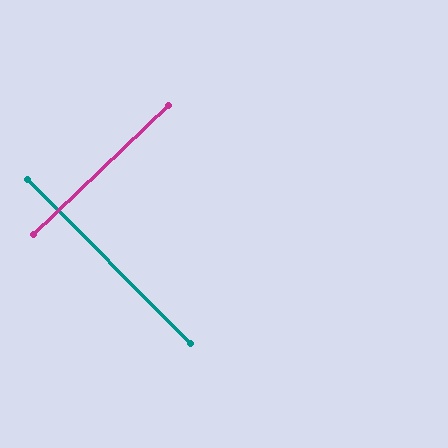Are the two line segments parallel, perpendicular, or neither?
Perpendicular — they meet at approximately 89°.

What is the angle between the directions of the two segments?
Approximately 89 degrees.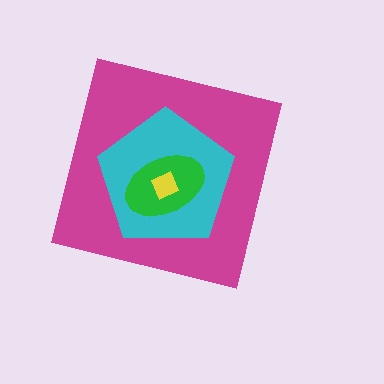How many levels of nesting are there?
4.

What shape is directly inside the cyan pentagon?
The green ellipse.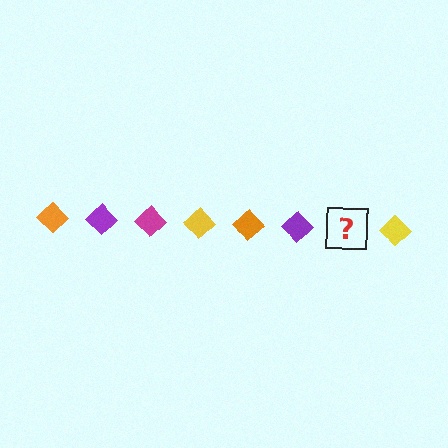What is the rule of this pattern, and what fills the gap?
The rule is that the pattern cycles through orange, purple, magenta, yellow diamonds. The gap should be filled with a magenta diamond.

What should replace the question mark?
The question mark should be replaced with a magenta diamond.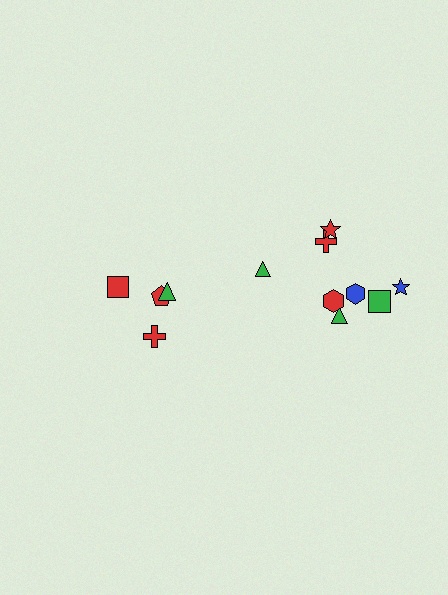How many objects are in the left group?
There are 4 objects.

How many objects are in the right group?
There are 8 objects.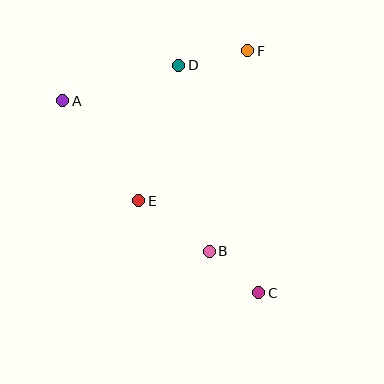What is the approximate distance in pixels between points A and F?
The distance between A and F is approximately 192 pixels.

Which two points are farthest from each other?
Points A and C are farthest from each other.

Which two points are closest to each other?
Points B and C are closest to each other.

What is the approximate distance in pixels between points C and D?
The distance between C and D is approximately 241 pixels.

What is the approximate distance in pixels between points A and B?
The distance between A and B is approximately 210 pixels.